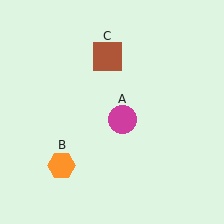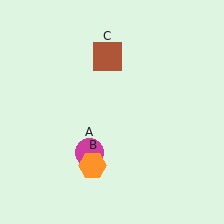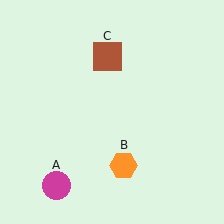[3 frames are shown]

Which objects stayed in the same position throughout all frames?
Brown square (object C) remained stationary.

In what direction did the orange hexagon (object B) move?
The orange hexagon (object B) moved right.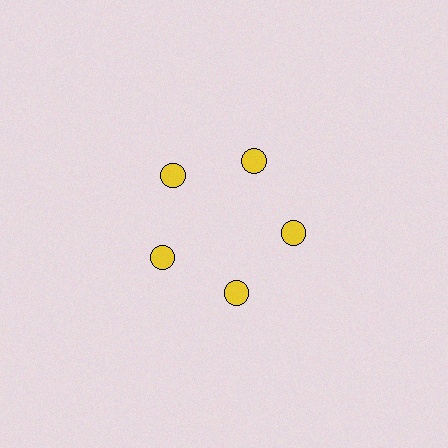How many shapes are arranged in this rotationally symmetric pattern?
There are 5 shapes, arranged in 5 groups of 1.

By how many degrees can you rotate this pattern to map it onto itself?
The pattern maps onto itself every 72 degrees of rotation.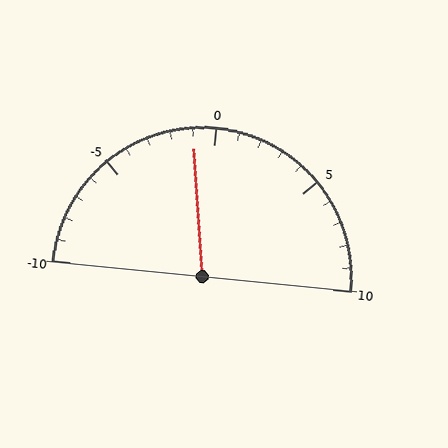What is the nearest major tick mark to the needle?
The nearest major tick mark is 0.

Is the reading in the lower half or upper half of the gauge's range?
The reading is in the lower half of the range (-10 to 10).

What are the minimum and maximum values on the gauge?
The gauge ranges from -10 to 10.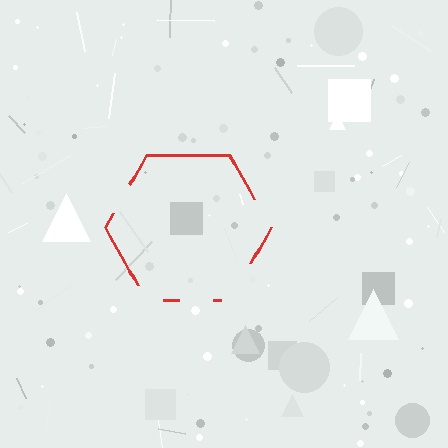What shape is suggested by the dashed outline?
The dashed outline suggests a hexagon.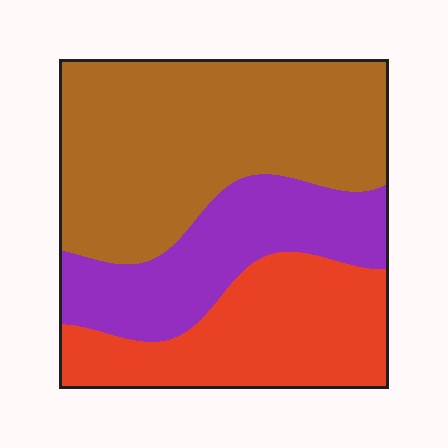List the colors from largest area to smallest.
From largest to smallest: brown, red, purple.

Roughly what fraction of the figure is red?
Red takes up between a sixth and a third of the figure.